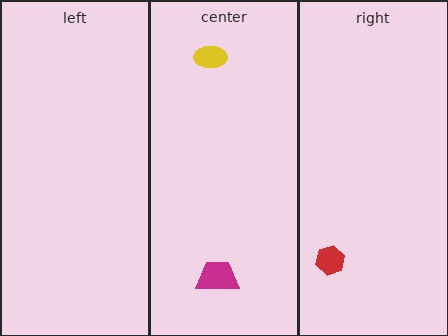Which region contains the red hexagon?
The right region.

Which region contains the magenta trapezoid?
The center region.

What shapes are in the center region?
The magenta trapezoid, the yellow ellipse.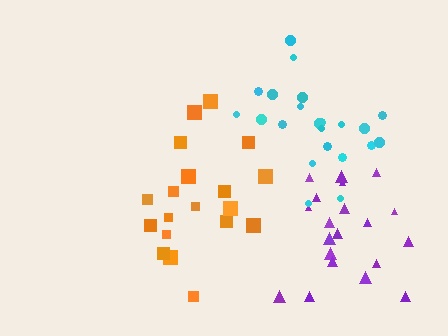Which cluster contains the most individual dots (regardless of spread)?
Cyan (22).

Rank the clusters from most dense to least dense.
cyan, orange, purple.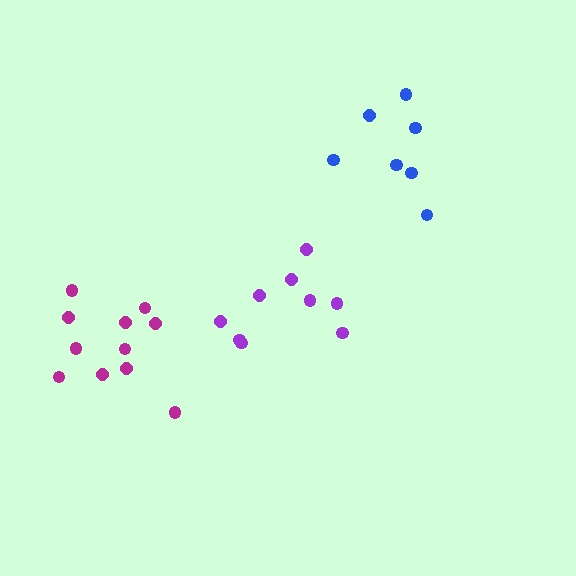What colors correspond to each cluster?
The clusters are colored: magenta, purple, blue.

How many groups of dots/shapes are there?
There are 3 groups.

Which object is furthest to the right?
The blue cluster is rightmost.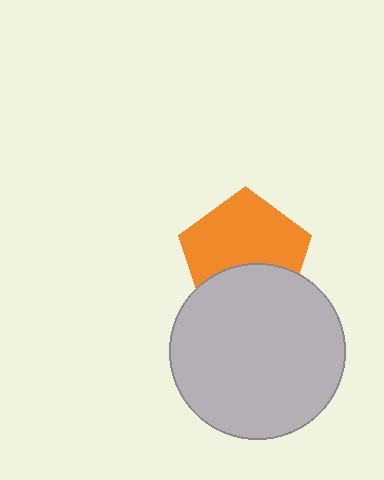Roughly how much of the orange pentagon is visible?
About half of it is visible (roughly 64%).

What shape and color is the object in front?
The object in front is a light gray circle.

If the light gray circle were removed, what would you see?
You would see the complete orange pentagon.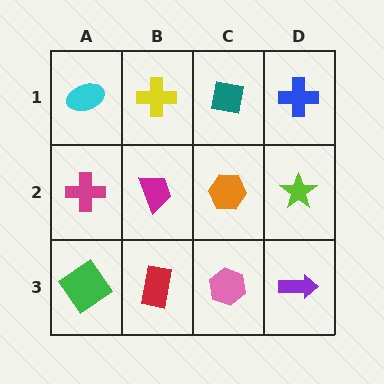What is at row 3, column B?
A red rectangle.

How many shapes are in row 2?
4 shapes.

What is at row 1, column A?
A cyan ellipse.